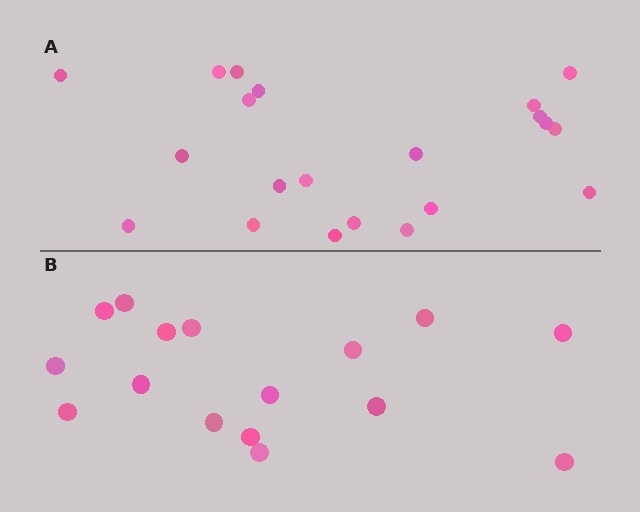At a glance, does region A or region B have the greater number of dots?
Region A (the top region) has more dots.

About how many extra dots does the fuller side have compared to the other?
Region A has about 5 more dots than region B.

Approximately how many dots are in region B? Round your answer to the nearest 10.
About 20 dots. (The exact count is 16, which rounds to 20.)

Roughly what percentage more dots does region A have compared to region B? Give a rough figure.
About 30% more.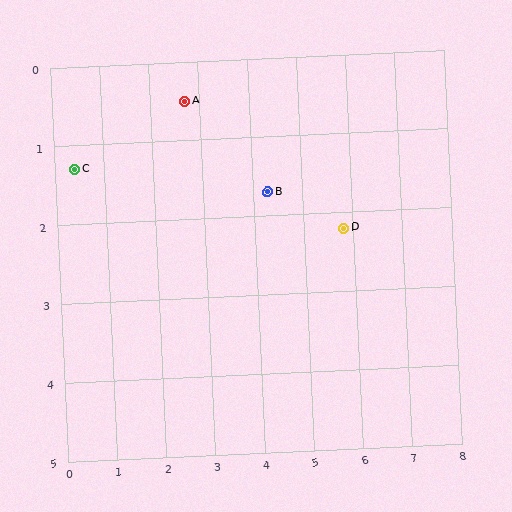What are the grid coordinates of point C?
Point C is at approximately (0.4, 1.3).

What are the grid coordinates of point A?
Point A is at approximately (2.7, 0.5).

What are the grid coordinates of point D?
Point D is at approximately (5.8, 2.2).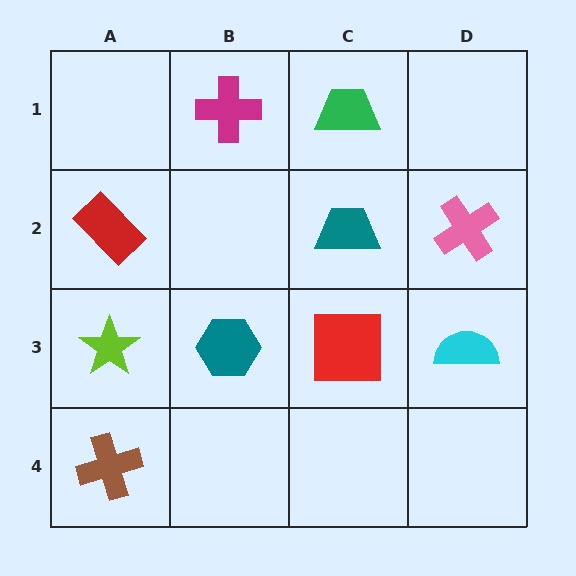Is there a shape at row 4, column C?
No, that cell is empty.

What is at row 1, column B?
A magenta cross.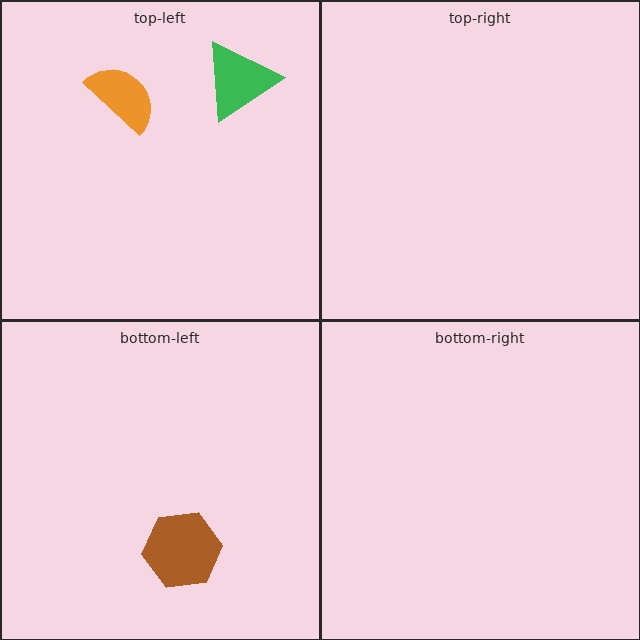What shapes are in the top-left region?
The orange semicircle, the green triangle.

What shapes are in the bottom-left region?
The brown hexagon.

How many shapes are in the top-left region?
2.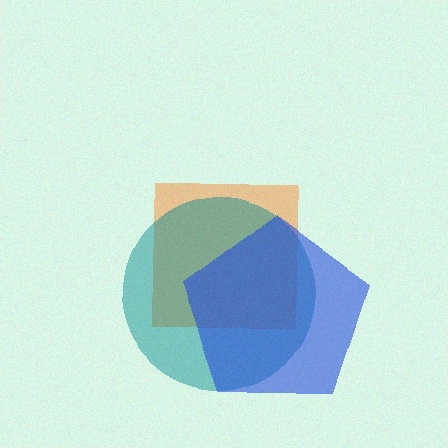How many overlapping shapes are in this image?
There are 3 overlapping shapes in the image.